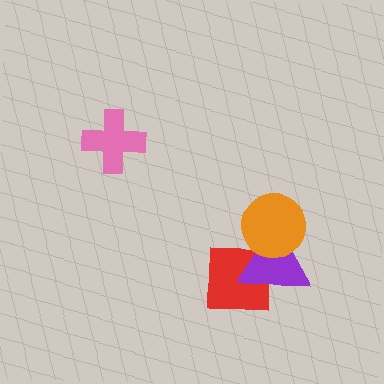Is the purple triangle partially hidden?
Yes, it is partially covered by another shape.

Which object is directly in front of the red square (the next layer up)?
The purple triangle is directly in front of the red square.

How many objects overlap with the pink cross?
0 objects overlap with the pink cross.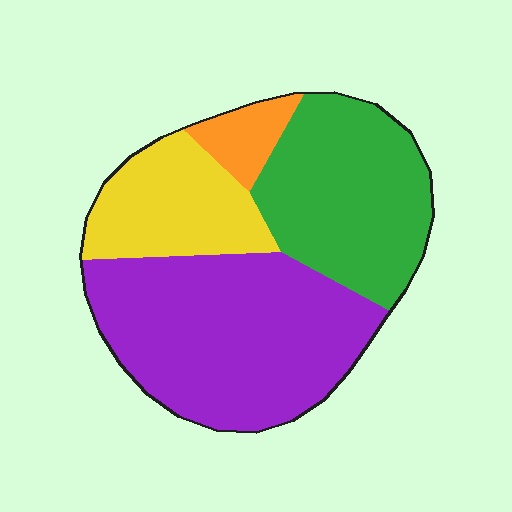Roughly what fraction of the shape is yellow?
Yellow covers 19% of the shape.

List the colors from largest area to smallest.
From largest to smallest: purple, green, yellow, orange.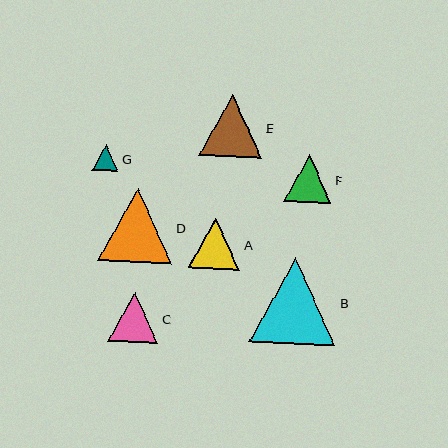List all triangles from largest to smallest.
From largest to smallest: B, D, E, A, C, F, G.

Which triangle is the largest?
Triangle B is the largest with a size of approximately 86 pixels.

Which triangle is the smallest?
Triangle G is the smallest with a size of approximately 26 pixels.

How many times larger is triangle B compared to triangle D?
Triangle B is approximately 1.2 times the size of triangle D.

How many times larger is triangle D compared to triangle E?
Triangle D is approximately 1.2 times the size of triangle E.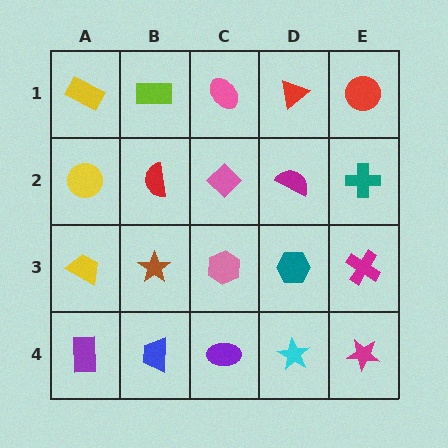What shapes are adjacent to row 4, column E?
A magenta cross (row 3, column E), a cyan star (row 4, column D).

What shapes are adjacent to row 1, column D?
A magenta semicircle (row 2, column D), a pink ellipse (row 1, column C), a red circle (row 1, column E).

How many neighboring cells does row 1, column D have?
3.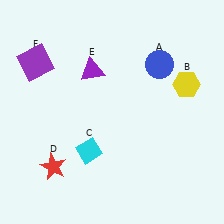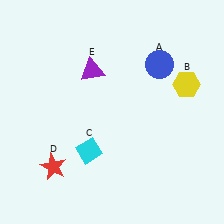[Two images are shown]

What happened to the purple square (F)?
The purple square (F) was removed in Image 2. It was in the top-left area of Image 1.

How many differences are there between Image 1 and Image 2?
There is 1 difference between the two images.